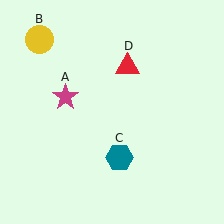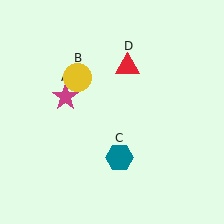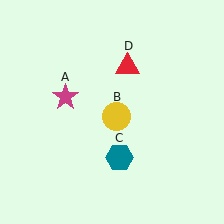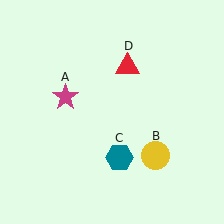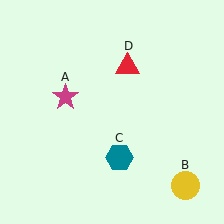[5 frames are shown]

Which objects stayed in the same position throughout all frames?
Magenta star (object A) and teal hexagon (object C) and red triangle (object D) remained stationary.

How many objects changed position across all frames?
1 object changed position: yellow circle (object B).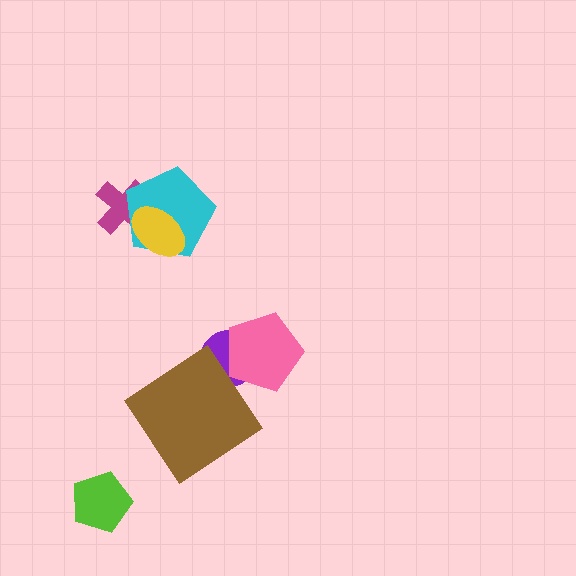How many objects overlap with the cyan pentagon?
2 objects overlap with the cyan pentagon.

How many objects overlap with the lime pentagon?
0 objects overlap with the lime pentagon.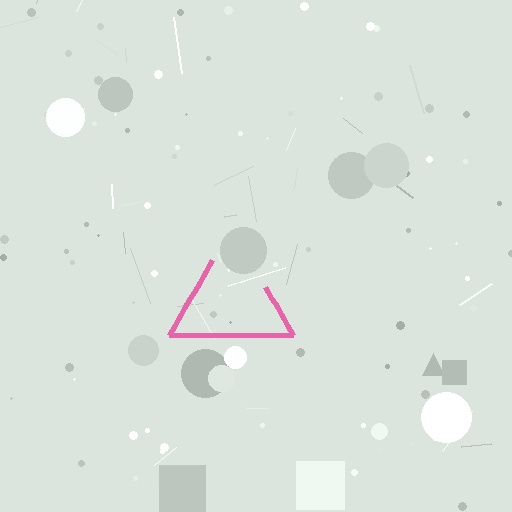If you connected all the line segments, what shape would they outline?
They would outline a triangle.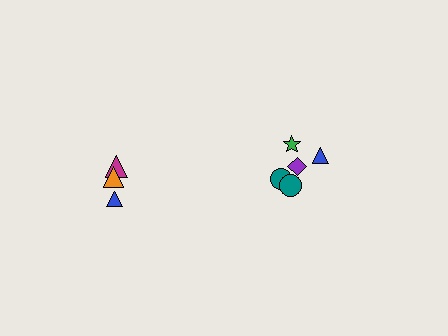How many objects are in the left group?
There are 3 objects.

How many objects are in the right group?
There are 5 objects.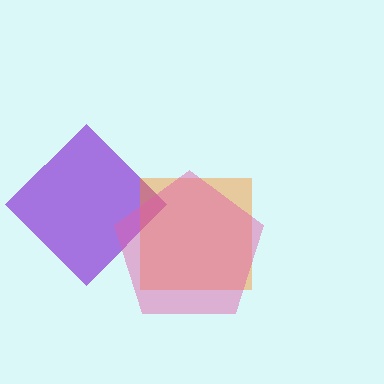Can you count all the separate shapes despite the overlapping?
Yes, there are 3 separate shapes.